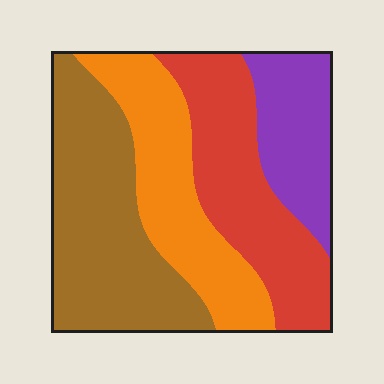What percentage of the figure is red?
Red covers roughly 25% of the figure.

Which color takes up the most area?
Brown, at roughly 35%.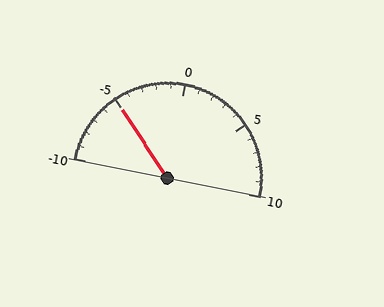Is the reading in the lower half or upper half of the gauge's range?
The reading is in the lower half of the range (-10 to 10).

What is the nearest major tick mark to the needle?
The nearest major tick mark is -5.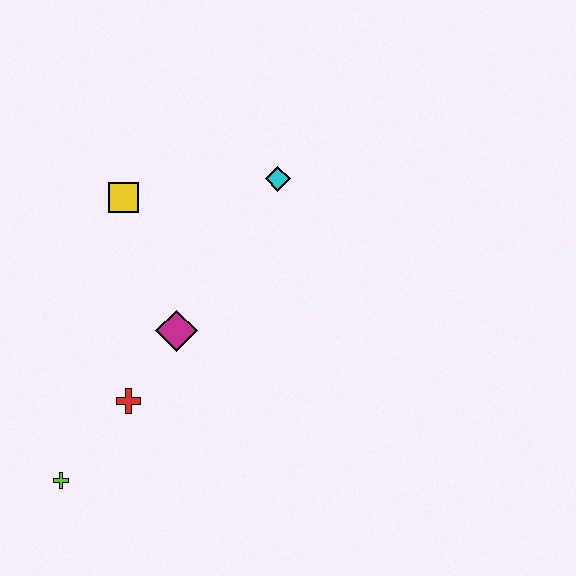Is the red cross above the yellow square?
No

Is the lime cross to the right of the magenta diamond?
No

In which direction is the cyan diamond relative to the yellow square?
The cyan diamond is to the right of the yellow square.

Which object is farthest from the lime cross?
The cyan diamond is farthest from the lime cross.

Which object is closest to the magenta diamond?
The red cross is closest to the magenta diamond.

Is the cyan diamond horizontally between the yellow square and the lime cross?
No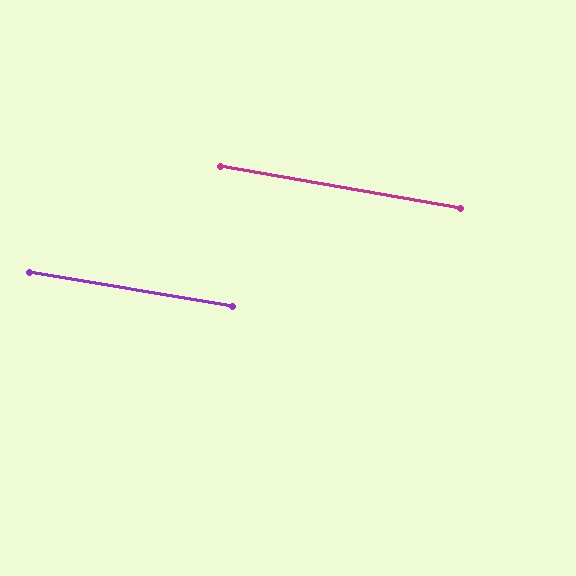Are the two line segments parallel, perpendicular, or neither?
Parallel — their directions differ by only 0.0°.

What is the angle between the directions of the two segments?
Approximately 0 degrees.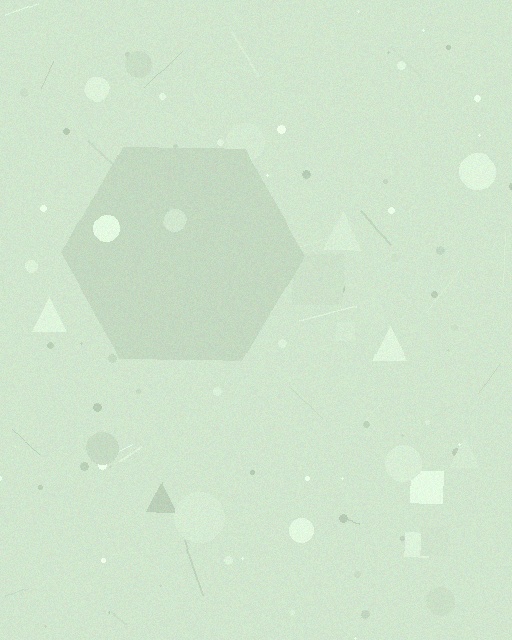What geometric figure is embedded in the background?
A hexagon is embedded in the background.